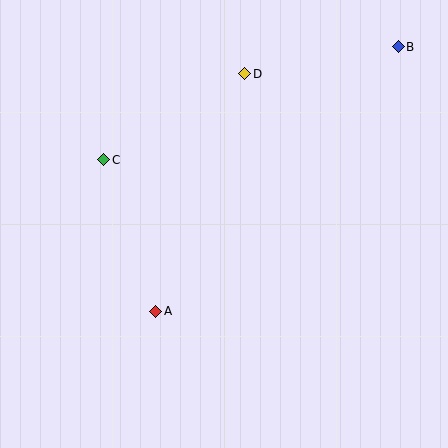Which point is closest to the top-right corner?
Point B is closest to the top-right corner.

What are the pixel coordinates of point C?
Point C is at (104, 160).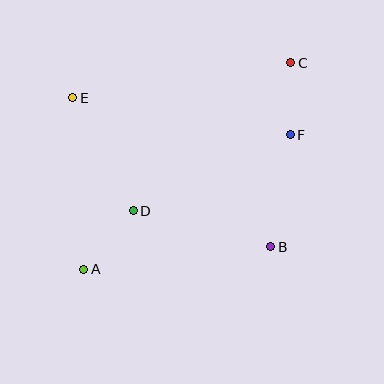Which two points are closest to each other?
Points C and F are closest to each other.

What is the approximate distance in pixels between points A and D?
The distance between A and D is approximately 77 pixels.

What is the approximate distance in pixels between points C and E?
The distance between C and E is approximately 221 pixels.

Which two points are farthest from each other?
Points A and C are farthest from each other.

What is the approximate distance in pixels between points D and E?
The distance between D and E is approximately 128 pixels.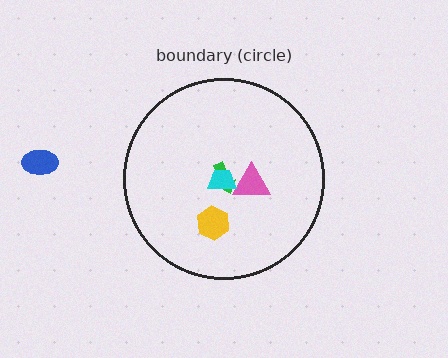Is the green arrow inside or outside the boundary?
Inside.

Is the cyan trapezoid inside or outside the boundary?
Inside.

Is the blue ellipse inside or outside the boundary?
Outside.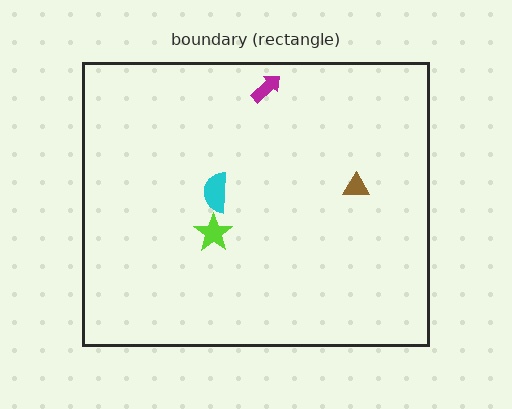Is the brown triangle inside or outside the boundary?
Inside.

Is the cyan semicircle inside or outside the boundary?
Inside.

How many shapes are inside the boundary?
4 inside, 0 outside.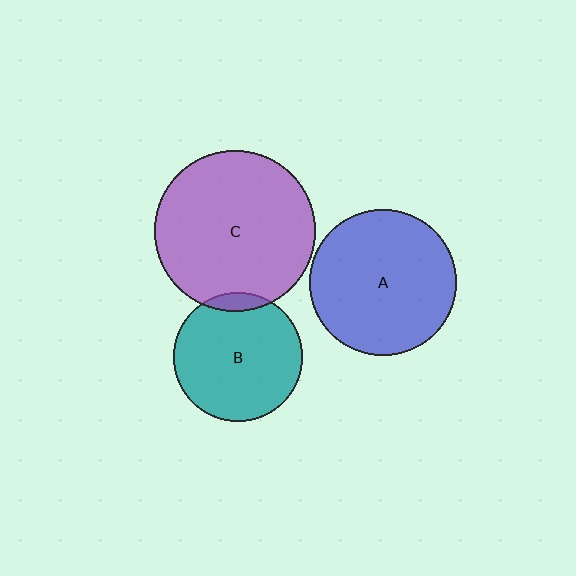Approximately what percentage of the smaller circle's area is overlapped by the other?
Approximately 5%.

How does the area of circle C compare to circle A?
Approximately 1.2 times.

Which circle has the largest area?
Circle C (purple).